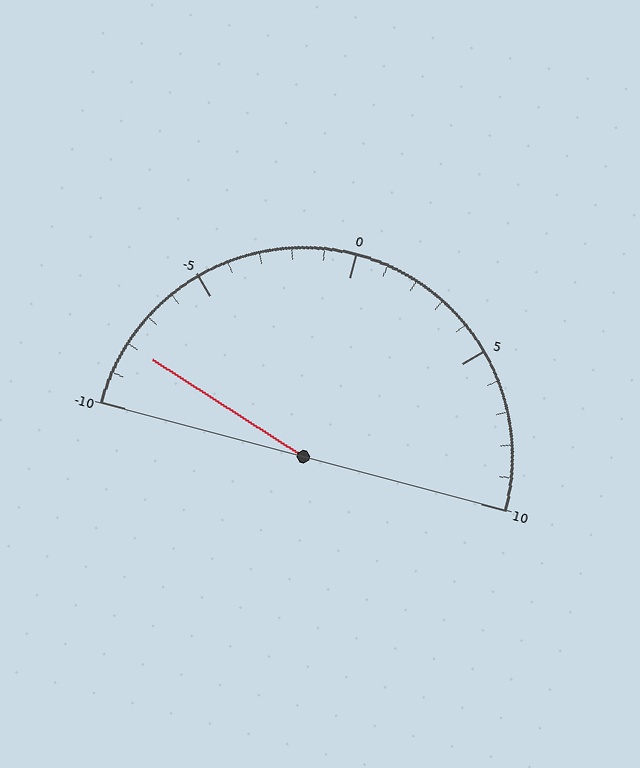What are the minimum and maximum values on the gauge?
The gauge ranges from -10 to 10.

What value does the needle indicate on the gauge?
The needle indicates approximately -8.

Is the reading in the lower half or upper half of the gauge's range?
The reading is in the lower half of the range (-10 to 10).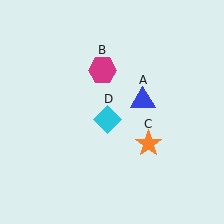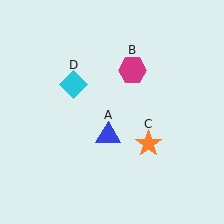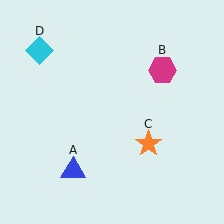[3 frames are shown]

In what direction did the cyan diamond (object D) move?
The cyan diamond (object D) moved up and to the left.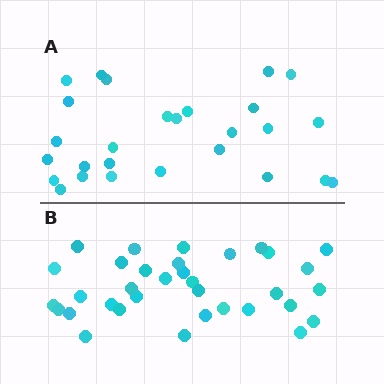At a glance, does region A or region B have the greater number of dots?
Region B (the bottom region) has more dots.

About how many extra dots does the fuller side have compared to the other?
Region B has roughly 8 or so more dots than region A.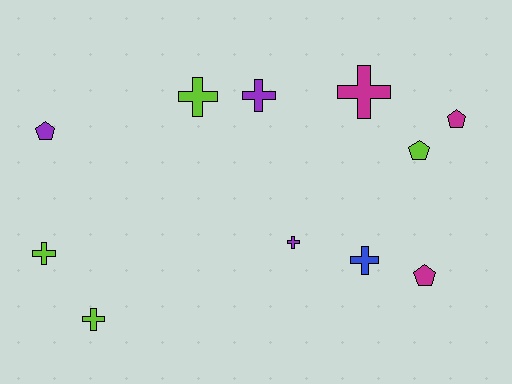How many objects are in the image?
There are 11 objects.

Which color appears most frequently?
Lime, with 4 objects.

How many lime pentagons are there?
There is 1 lime pentagon.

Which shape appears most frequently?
Cross, with 7 objects.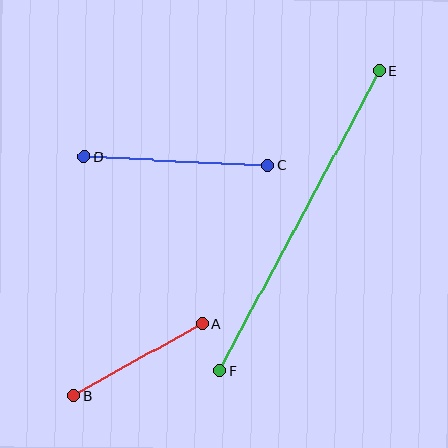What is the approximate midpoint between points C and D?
The midpoint is at approximately (176, 161) pixels.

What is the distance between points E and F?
The distance is approximately 340 pixels.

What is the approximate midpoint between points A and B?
The midpoint is at approximately (138, 360) pixels.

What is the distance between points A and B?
The distance is approximately 148 pixels.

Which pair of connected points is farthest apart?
Points E and F are farthest apart.